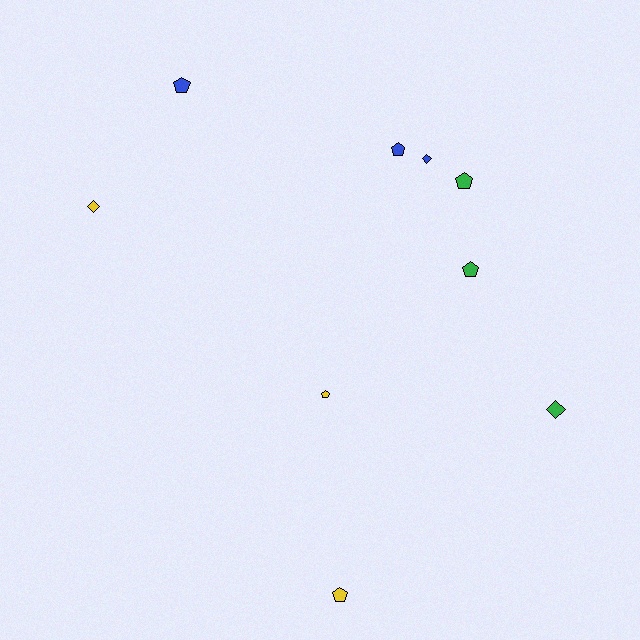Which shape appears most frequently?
Pentagon, with 6 objects.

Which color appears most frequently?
Yellow, with 3 objects.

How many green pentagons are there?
There are 2 green pentagons.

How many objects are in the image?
There are 9 objects.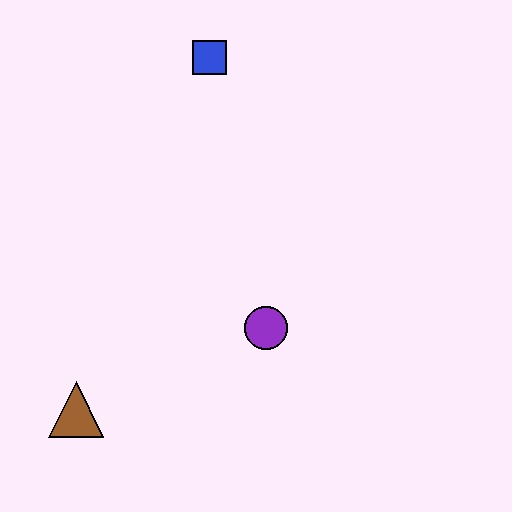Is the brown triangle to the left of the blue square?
Yes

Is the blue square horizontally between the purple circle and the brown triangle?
Yes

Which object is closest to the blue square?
The purple circle is closest to the blue square.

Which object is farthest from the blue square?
The brown triangle is farthest from the blue square.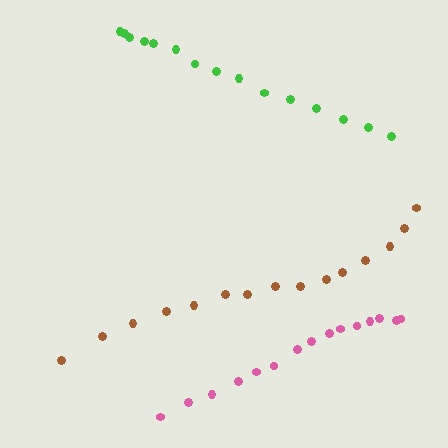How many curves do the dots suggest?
There are 3 distinct paths.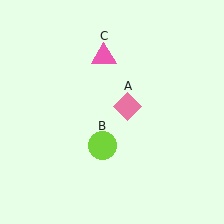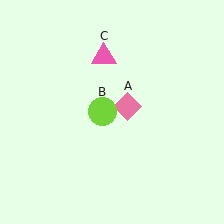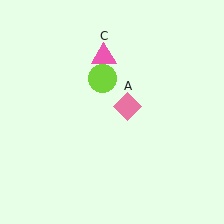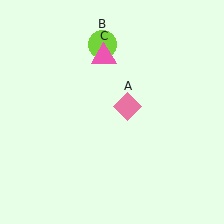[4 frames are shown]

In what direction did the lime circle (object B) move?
The lime circle (object B) moved up.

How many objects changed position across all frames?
1 object changed position: lime circle (object B).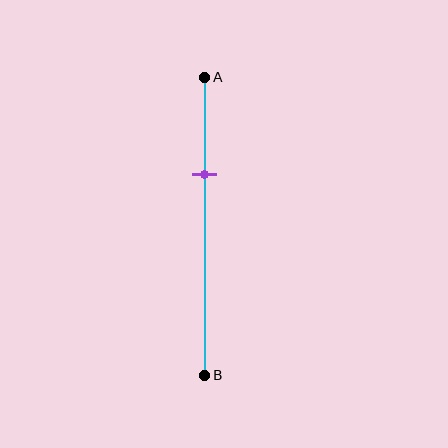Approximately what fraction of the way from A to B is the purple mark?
The purple mark is approximately 35% of the way from A to B.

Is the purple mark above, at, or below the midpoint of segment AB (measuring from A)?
The purple mark is above the midpoint of segment AB.